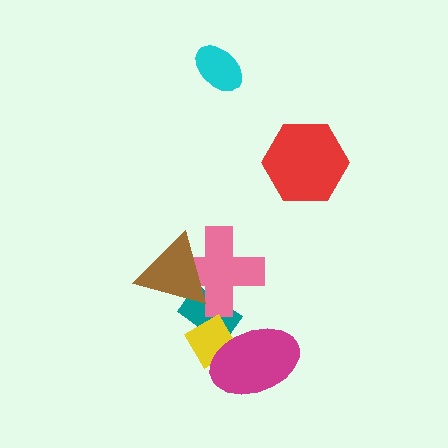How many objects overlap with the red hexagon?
0 objects overlap with the red hexagon.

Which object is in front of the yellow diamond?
The magenta ellipse is in front of the yellow diamond.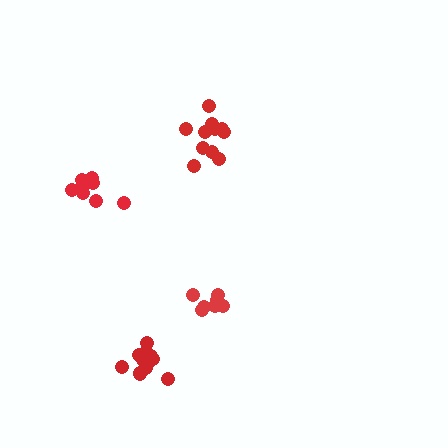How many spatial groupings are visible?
There are 4 spatial groupings.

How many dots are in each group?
Group 1: 9 dots, Group 2: 7 dots, Group 3: 11 dots, Group 4: 12 dots (39 total).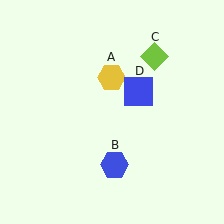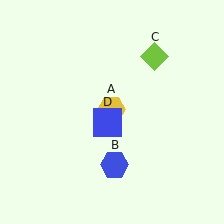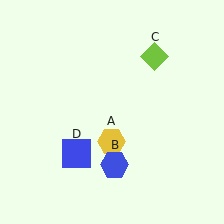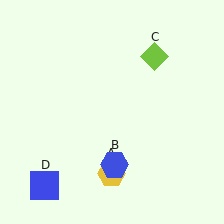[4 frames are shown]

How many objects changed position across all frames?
2 objects changed position: yellow hexagon (object A), blue square (object D).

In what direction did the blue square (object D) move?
The blue square (object D) moved down and to the left.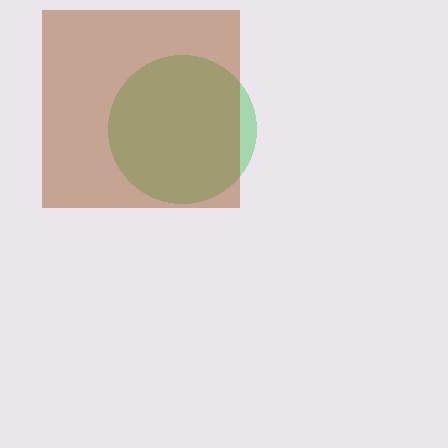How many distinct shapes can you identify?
There are 2 distinct shapes: a green circle, a brown square.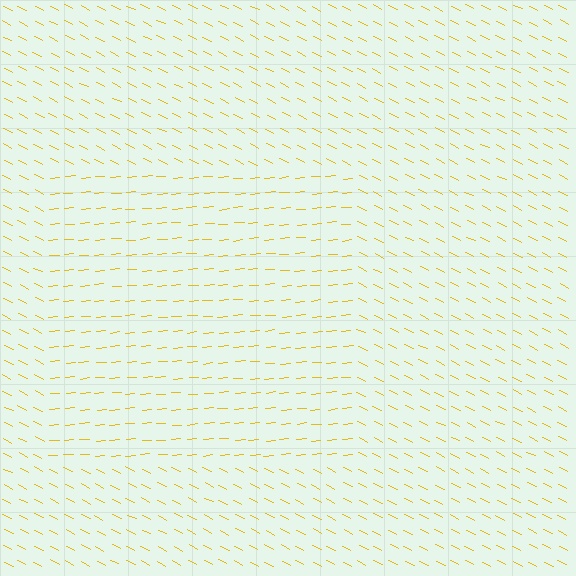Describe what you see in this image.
The image is filled with small yellow line segments. A rectangle region in the image has lines oriented differently from the surrounding lines, creating a visible texture boundary.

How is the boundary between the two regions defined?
The boundary is defined purely by a change in line orientation (approximately 32 degrees difference). All lines are the same color and thickness.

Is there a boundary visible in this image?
Yes, there is a texture boundary formed by a change in line orientation.